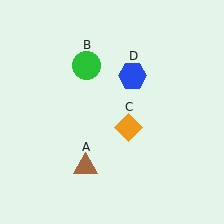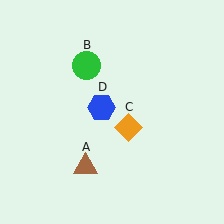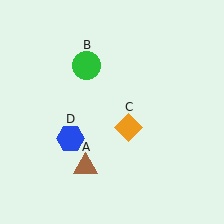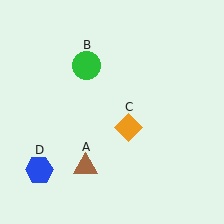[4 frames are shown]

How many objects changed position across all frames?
1 object changed position: blue hexagon (object D).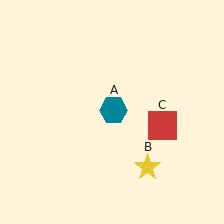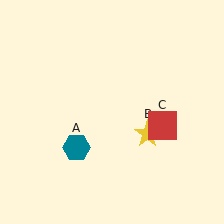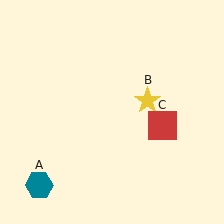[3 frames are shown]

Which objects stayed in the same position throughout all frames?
Red square (object C) remained stationary.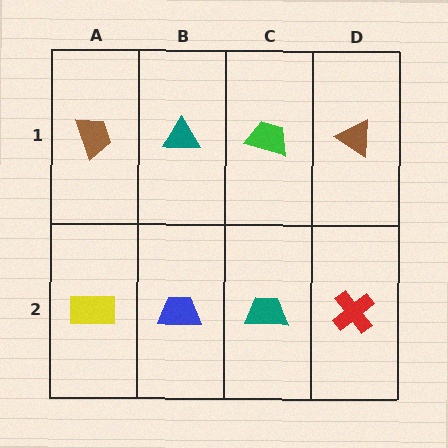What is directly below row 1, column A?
A yellow rectangle.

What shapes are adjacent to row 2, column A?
A brown trapezoid (row 1, column A), a blue trapezoid (row 2, column B).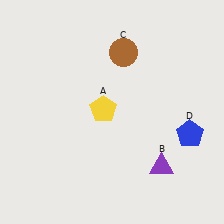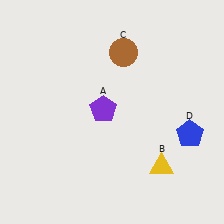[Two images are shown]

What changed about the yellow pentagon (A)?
In Image 1, A is yellow. In Image 2, it changed to purple.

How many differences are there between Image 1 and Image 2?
There are 2 differences between the two images.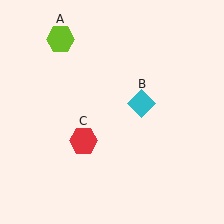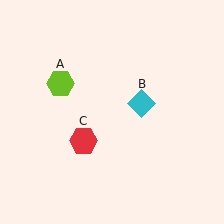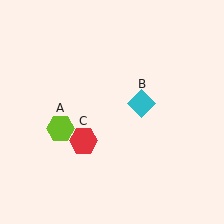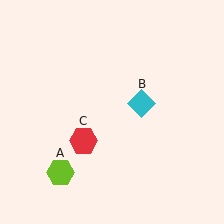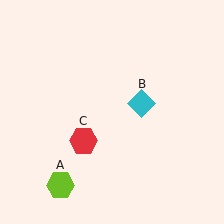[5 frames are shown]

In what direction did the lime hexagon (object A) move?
The lime hexagon (object A) moved down.